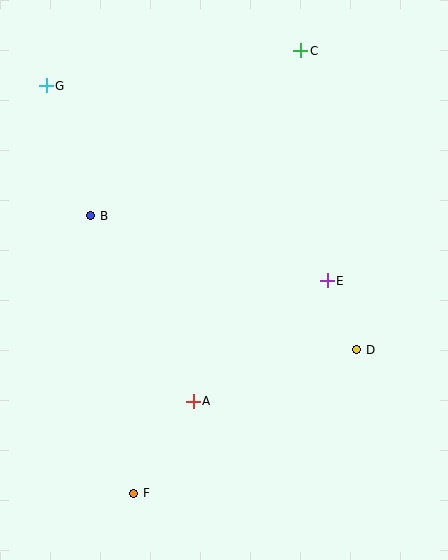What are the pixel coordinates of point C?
Point C is at (301, 51).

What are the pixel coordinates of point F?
Point F is at (134, 493).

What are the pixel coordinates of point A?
Point A is at (193, 401).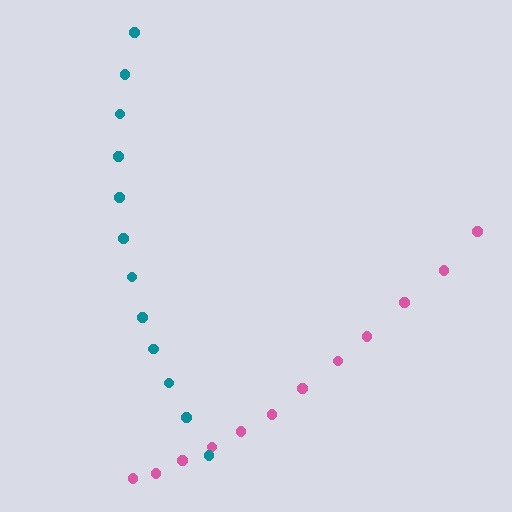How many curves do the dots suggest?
There are 2 distinct paths.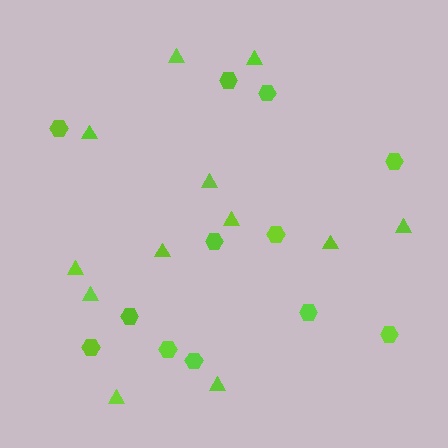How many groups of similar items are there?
There are 2 groups: one group of hexagons (12) and one group of triangles (12).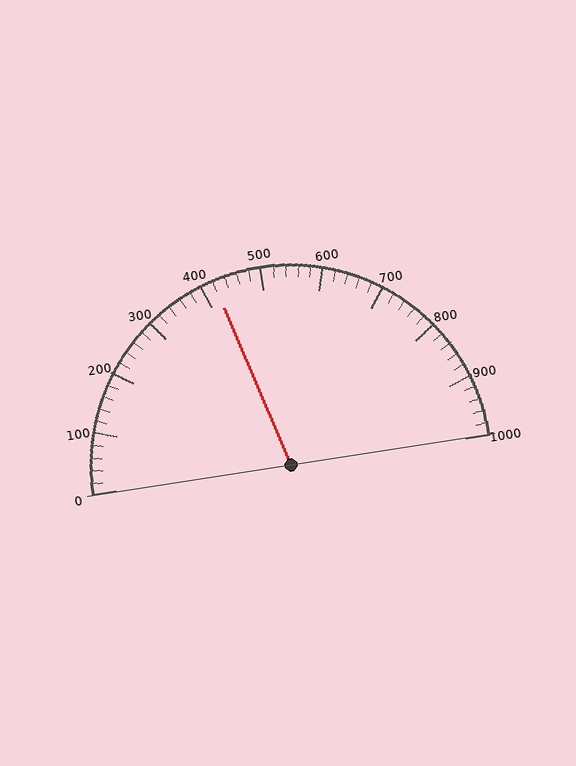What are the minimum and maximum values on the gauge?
The gauge ranges from 0 to 1000.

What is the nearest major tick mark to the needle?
The nearest major tick mark is 400.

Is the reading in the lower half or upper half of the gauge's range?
The reading is in the lower half of the range (0 to 1000).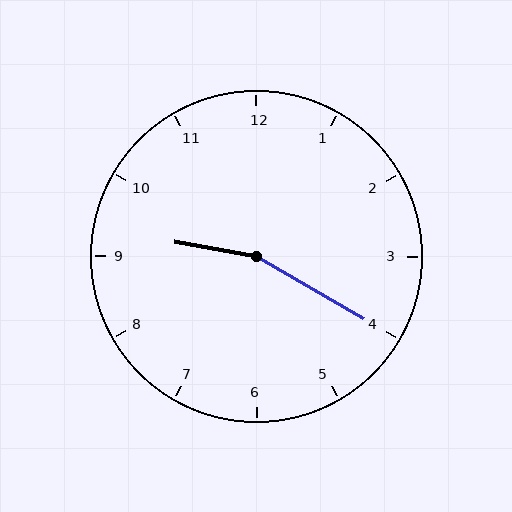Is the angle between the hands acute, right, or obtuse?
It is obtuse.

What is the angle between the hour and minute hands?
Approximately 160 degrees.